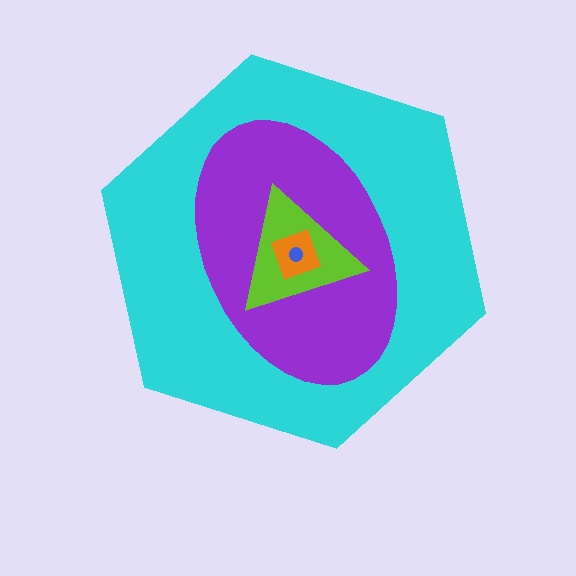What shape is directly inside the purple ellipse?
The lime triangle.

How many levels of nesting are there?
5.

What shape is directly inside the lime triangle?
The orange diamond.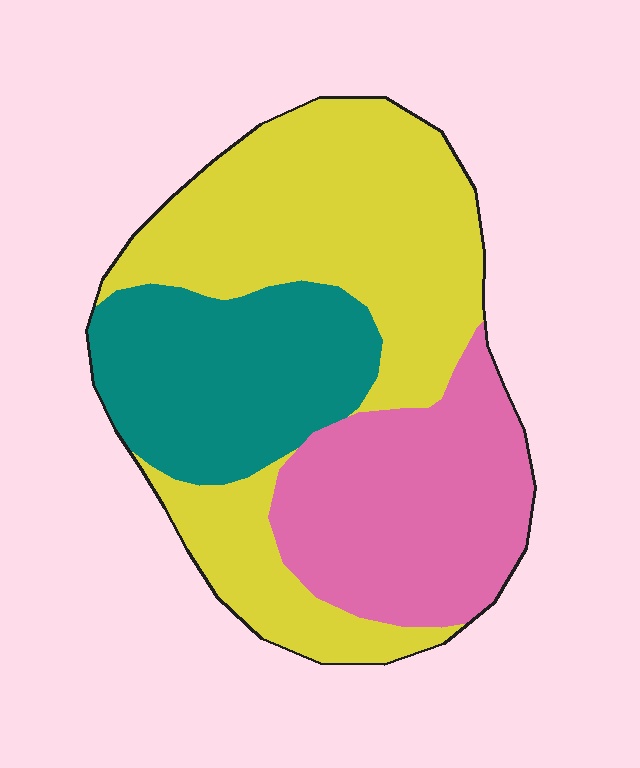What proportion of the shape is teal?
Teal takes up about one quarter (1/4) of the shape.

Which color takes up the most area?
Yellow, at roughly 45%.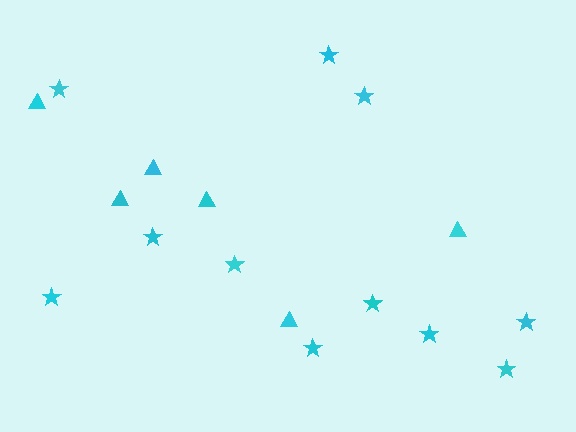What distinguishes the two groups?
There are 2 groups: one group of triangles (6) and one group of stars (11).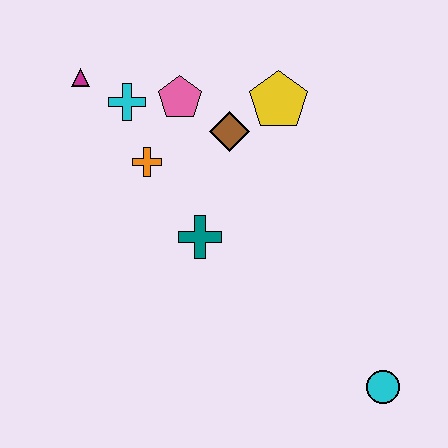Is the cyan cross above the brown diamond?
Yes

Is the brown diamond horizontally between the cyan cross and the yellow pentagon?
Yes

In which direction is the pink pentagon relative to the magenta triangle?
The pink pentagon is to the right of the magenta triangle.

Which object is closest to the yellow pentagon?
The brown diamond is closest to the yellow pentagon.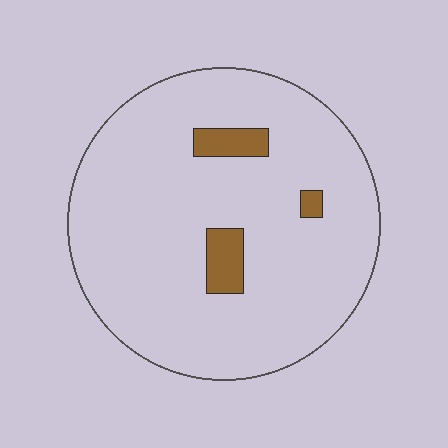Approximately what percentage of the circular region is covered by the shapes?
Approximately 5%.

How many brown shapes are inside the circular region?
3.